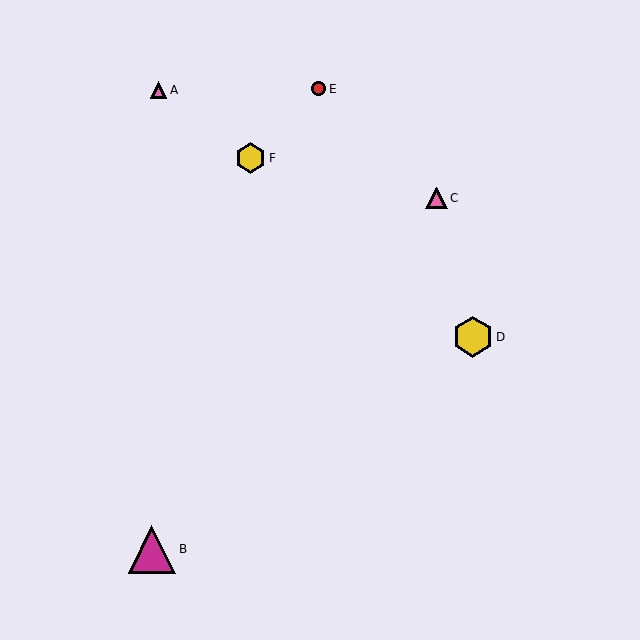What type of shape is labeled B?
Shape B is a magenta triangle.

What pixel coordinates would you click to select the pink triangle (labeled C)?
Click at (437, 198) to select the pink triangle C.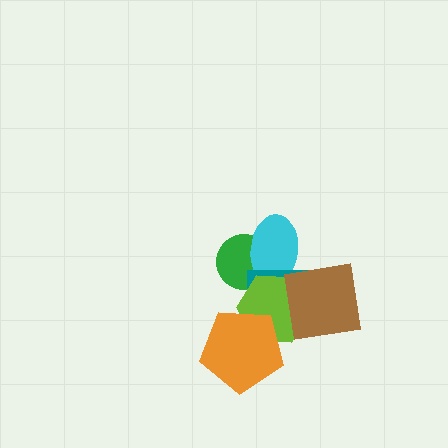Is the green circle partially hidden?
Yes, it is partially covered by another shape.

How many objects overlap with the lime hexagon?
5 objects overlap with the lime hexagon.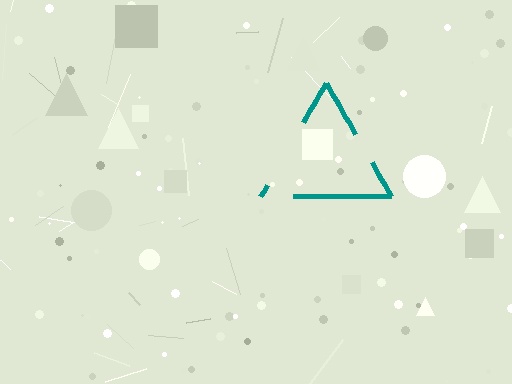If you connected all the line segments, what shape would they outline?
They would outline a triangle.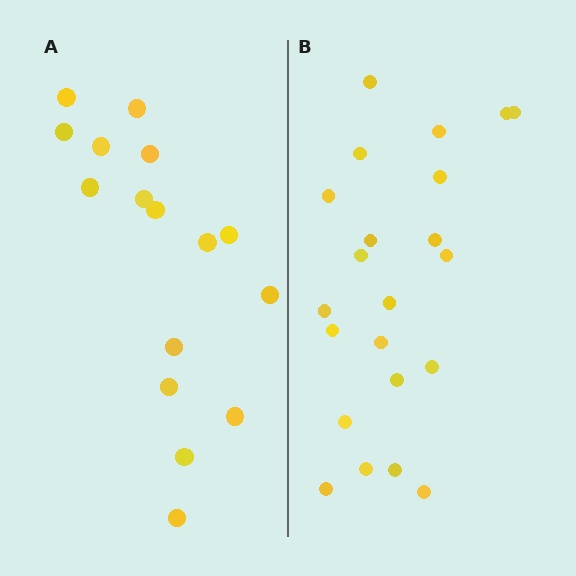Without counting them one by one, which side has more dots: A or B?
Region B (the right region) has more dots.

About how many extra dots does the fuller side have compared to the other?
Region B has about 6 more dots than region A.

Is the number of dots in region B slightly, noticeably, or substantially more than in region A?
Region B has noticeably more, but not dramatically so. The ratio is roughly 1.4 to 1.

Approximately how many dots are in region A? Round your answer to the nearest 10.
About 20 dots. (The exact count is 16, which rounds to 20.)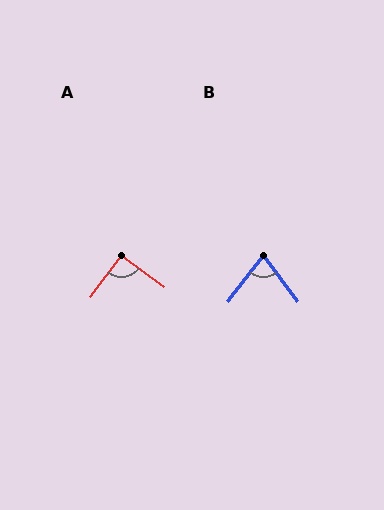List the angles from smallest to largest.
B (73°), A (89°).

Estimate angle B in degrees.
Approximately 73 degrees.